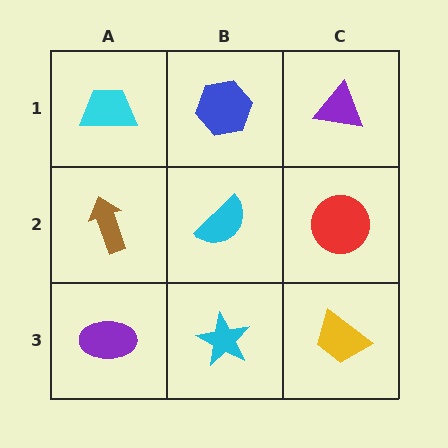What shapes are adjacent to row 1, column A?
A brown arrow (row 2, column A), a blue hexagon (row 1, column B).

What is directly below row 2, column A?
A purple ellipse.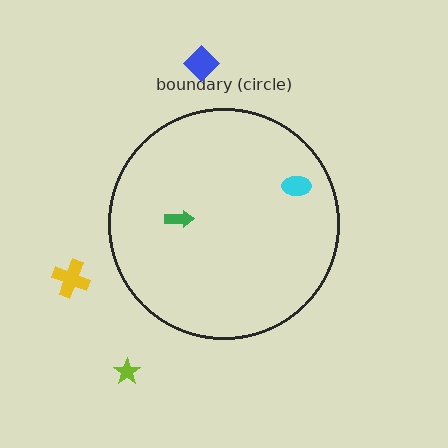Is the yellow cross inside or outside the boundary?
Outside.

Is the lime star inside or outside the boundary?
Outside.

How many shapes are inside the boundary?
2 inside, 3 outside.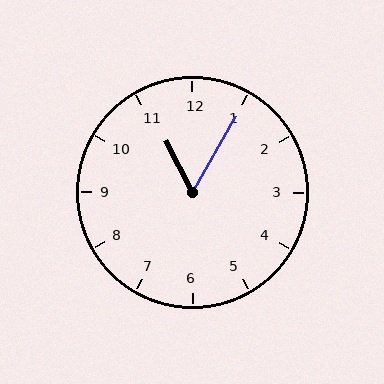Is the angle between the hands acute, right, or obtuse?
It is acute.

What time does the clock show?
11:05.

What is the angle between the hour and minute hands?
Approximately 58 degrees.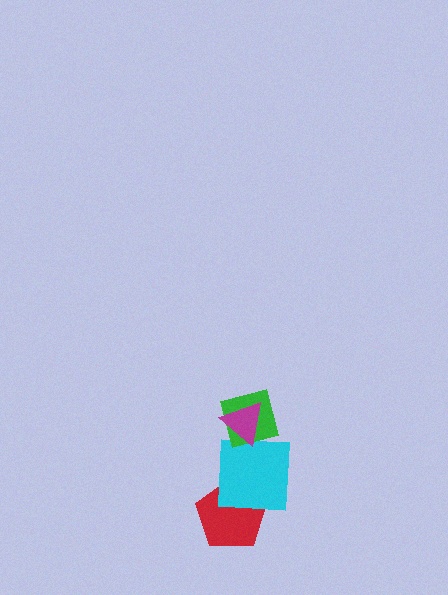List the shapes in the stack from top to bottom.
From top to bottom: the magenta triangle, the green square, the cyan square, the red pentagon.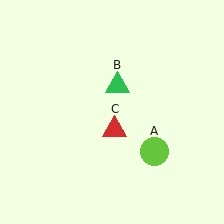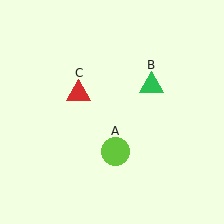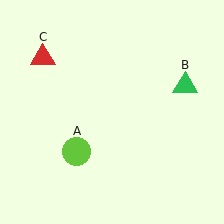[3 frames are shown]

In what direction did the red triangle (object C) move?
The red triangle (object C) moved up and to the left.